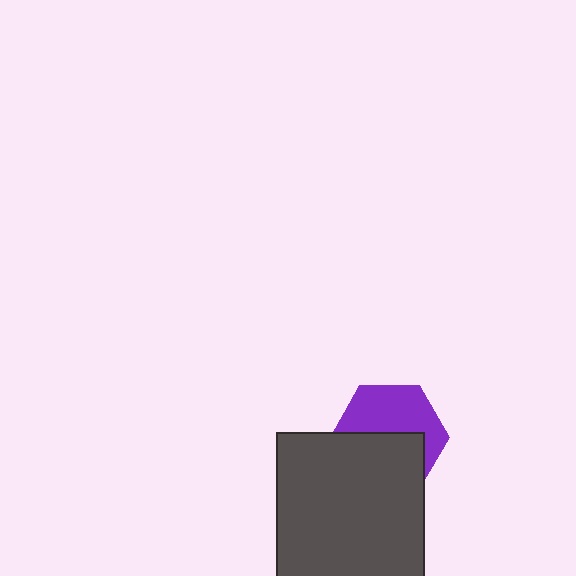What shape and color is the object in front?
The object in front is a dark gray rectangle.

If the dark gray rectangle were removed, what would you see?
You would see the complete purple hexagon.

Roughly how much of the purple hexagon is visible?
About half of it is visible (roughly 50%).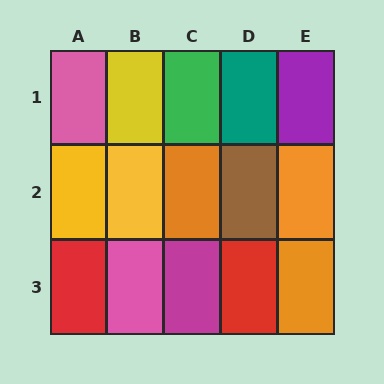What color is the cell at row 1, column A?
Pink.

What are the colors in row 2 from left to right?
Yellow, yellow, orange, brown, orange.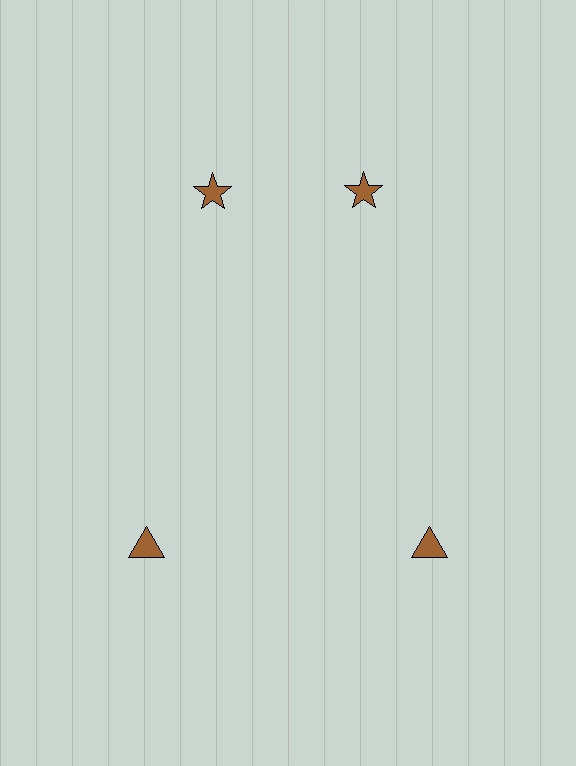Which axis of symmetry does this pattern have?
The pattern has a vertical axis of symmetry running through the center of the image.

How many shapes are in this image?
There are 4 shapes in this image.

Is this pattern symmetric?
Yes, this pattern has bilateral (reflection) symmetry.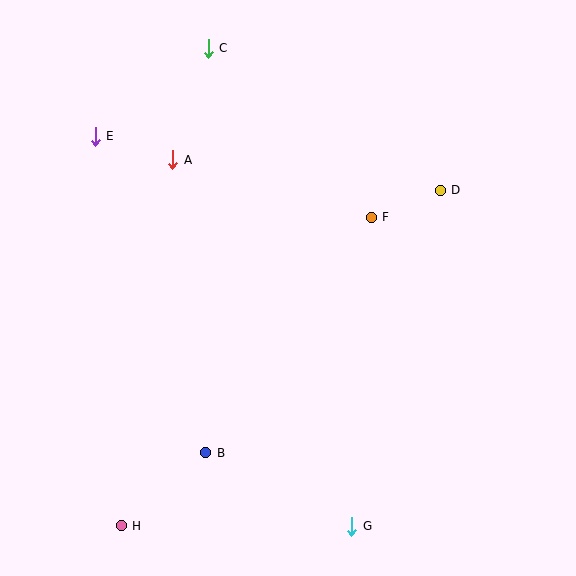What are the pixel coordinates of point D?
Point D is at (440, 190).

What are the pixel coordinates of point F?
Point F is at (371, 217).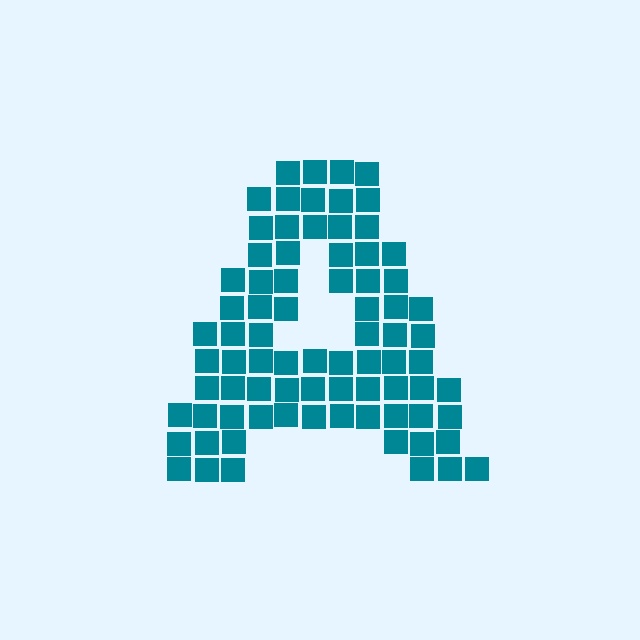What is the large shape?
The large shape is the letter A.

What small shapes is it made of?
It is made of small squares.